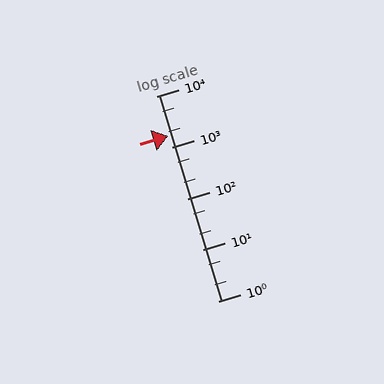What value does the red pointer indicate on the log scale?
The pointer indicates approximately 1700.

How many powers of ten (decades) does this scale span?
The scale spans 4 decades, from 1 to 10000.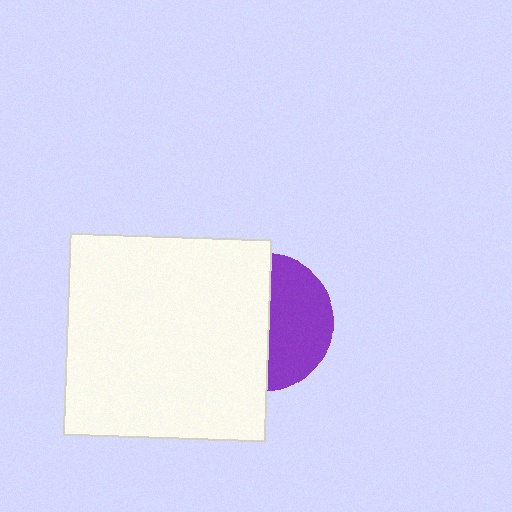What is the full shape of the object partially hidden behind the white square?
The partially hidden object is a purple circle.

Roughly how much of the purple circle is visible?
About half of it is visible (roughly 45%).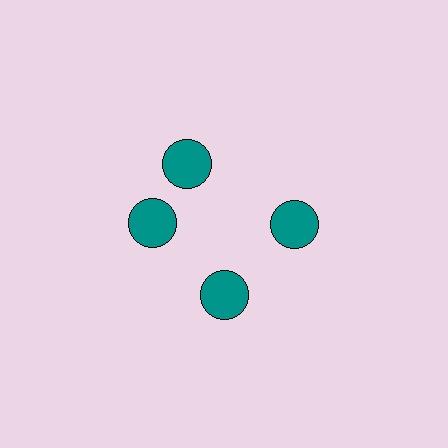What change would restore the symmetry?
The symmetry would be restored by rotating it back into even spacing with its neighbors so that all 4 circles sit at equal angles and equal distance from the center.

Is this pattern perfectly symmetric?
No. The 4 teal circles are arranged in a ring, but one element near the 12 o'clock position is rotated out of alignment along the ring, breaking the 4-fold rotational symmetry.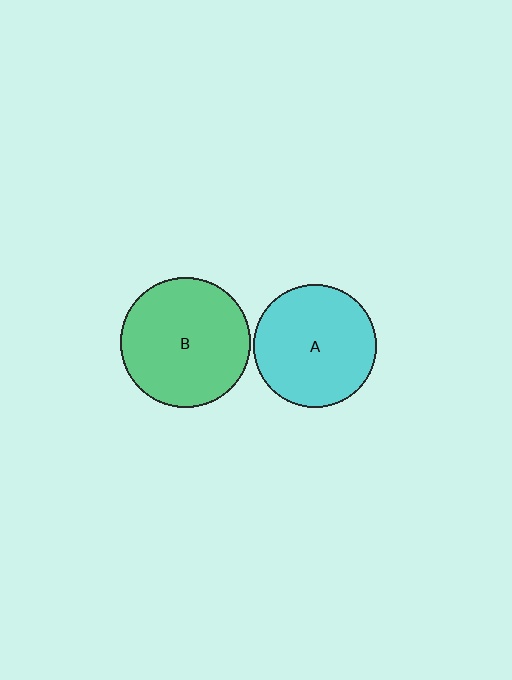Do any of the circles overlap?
No, none of the circles overlap.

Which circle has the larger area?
Circle B (green).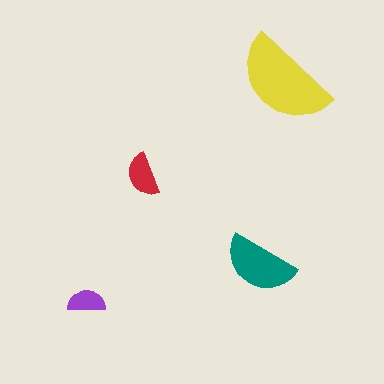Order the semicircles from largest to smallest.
the yellow one, the teal one, the red one, the purple one.